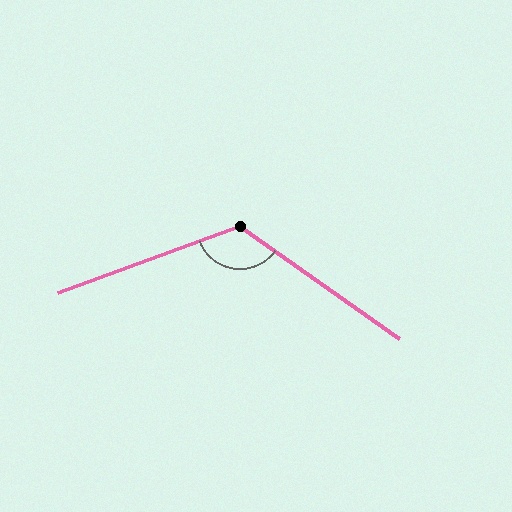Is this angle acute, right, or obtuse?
It is obtuse.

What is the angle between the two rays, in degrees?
Approximately 125 degrees.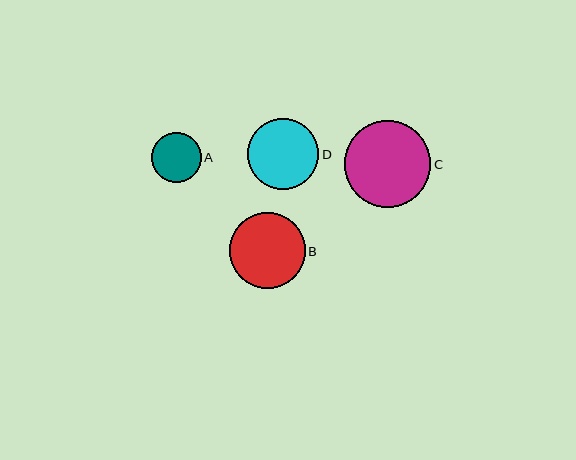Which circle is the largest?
Circle C is the largest with a size of approximately 87 pixels.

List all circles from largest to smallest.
From largest to smallest: C, B, D, A.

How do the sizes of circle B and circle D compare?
Circle B and circle D are approximately the same size.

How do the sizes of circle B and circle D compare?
Circle B and circle D are approximately the same size.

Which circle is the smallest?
Circle A is the smallest with a size of approximately 50 pixels.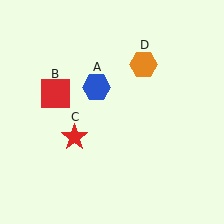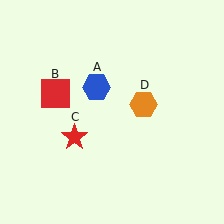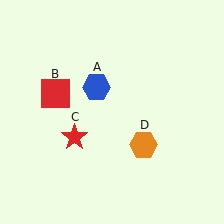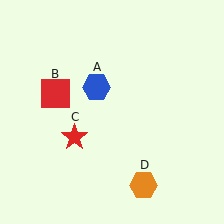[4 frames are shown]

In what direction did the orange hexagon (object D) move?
The orange hexagon (object D) moved down.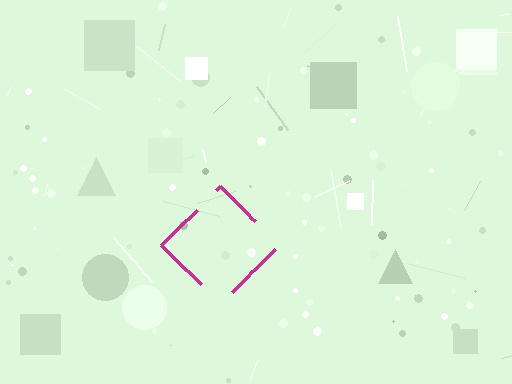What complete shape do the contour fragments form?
The contour fragments form a diamond.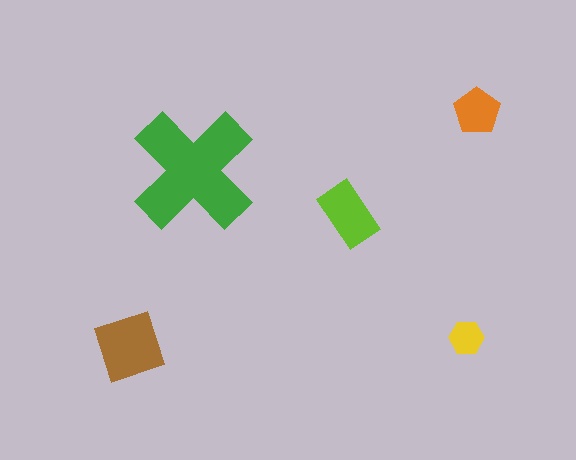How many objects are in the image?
There are 5 objects in the image.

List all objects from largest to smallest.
The green cross, the brown diamond, the lime rectangle, the orange pentagon, the yellow hexagon.